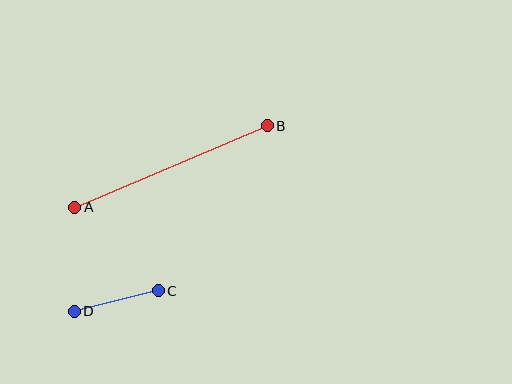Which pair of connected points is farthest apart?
Points A and B are farthest apart.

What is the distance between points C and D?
The distance is approximately 87 pixels.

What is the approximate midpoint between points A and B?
The midpoint is at approximately (171, 167) pixels.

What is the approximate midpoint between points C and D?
The midpoint is at approximately (116, 301) pixels.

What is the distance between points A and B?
The distance is approximately 209 pixels.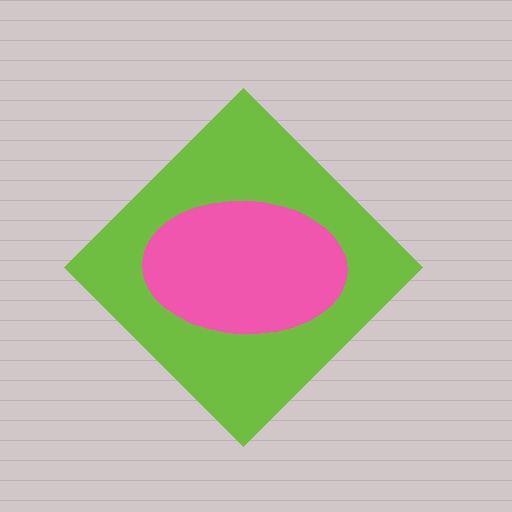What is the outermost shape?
The lime diamond.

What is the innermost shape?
The pink ellipse.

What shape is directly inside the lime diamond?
The pink ellipse.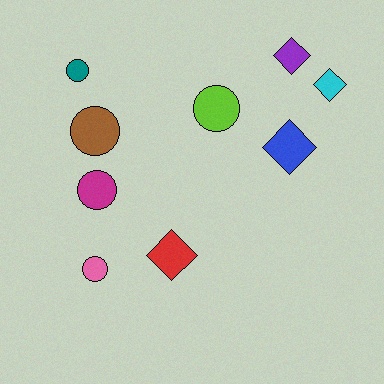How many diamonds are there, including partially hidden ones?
There are 4 diamonds.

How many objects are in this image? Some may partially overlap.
There are 9 objects.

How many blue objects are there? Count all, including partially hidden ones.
There is 1 blue object.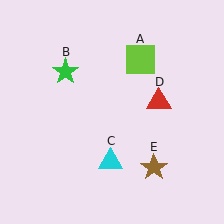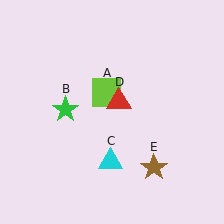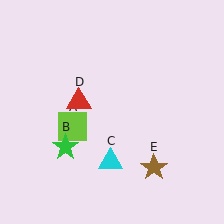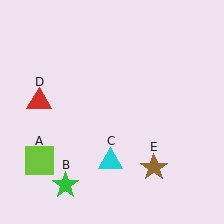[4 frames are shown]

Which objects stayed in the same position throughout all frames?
Cyan triangle (object C) and brown star (object E) remained stationary.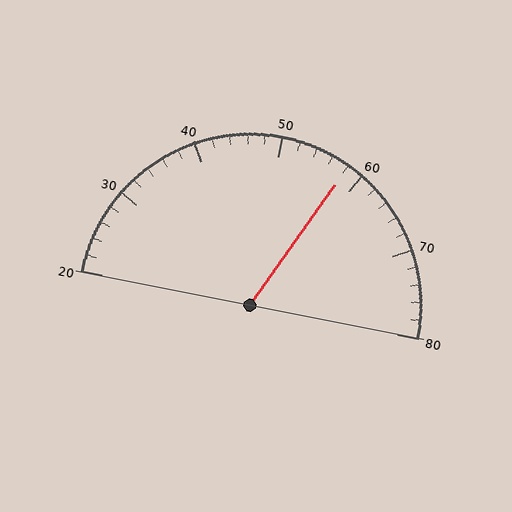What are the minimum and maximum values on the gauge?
The gauge ranges from 20 to 80.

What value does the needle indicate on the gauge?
The needle indicates approximately 58.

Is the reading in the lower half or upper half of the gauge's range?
The reading is in the upper half of the range (20 to 80).